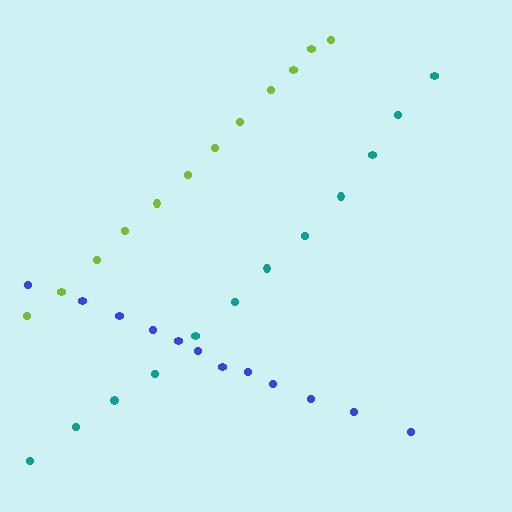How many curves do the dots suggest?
There are 3 distinct paths.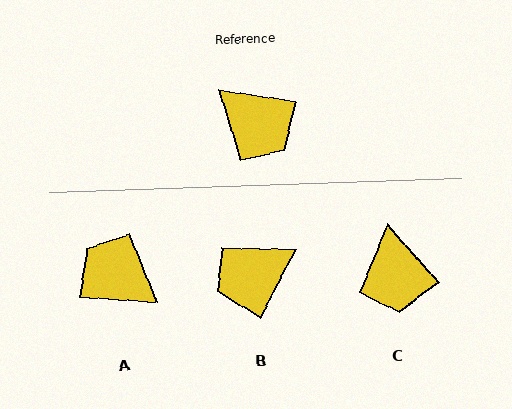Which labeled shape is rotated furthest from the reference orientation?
A, about 175 degrees away.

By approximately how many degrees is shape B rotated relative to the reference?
Approximately 108 degrees clockwise.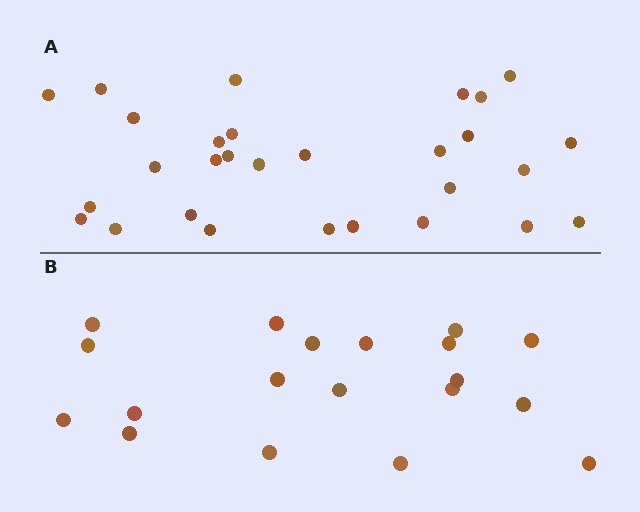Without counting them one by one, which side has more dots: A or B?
Region A (the top region) has more dots.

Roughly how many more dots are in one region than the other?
Region A has roughly 10 or so more dots than region B.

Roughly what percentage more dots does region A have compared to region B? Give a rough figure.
About 55% more.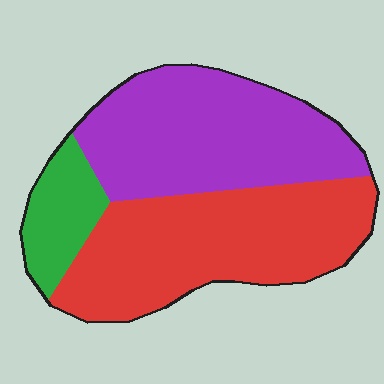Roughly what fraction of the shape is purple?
Purple covers roughly 40% of the shape.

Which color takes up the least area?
Green, at roughly 10%.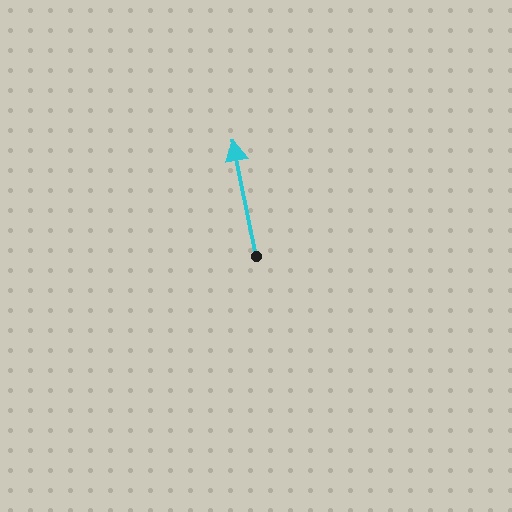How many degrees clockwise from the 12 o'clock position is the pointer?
Approximately 349 degrees.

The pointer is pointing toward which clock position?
Roughly 12 o'clock.